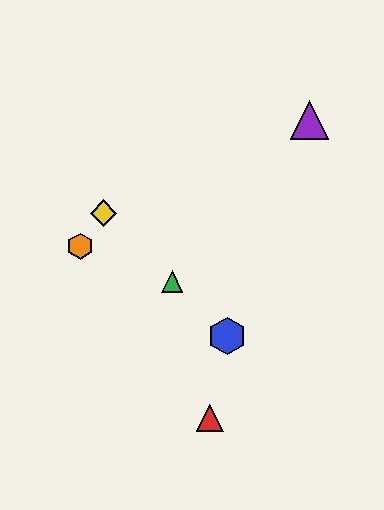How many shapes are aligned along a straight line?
3 shapes (the blue hexagon, the green triangle, the yellow diamond) are aligned along a straight line.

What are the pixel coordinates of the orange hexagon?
The orange hexagon is at (80, 246).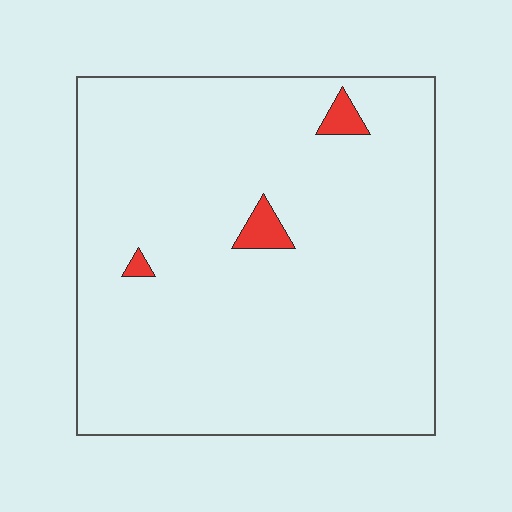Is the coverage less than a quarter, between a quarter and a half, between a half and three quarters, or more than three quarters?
Less than a quarter.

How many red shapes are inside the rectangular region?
3.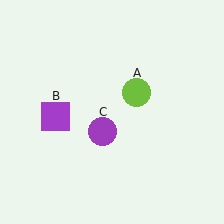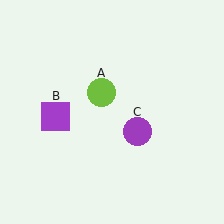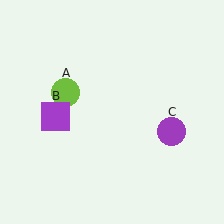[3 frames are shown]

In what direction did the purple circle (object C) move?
The purple circle (object C) moved right.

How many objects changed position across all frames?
2 objects changed position: lime circle (object A), purple circle (object C).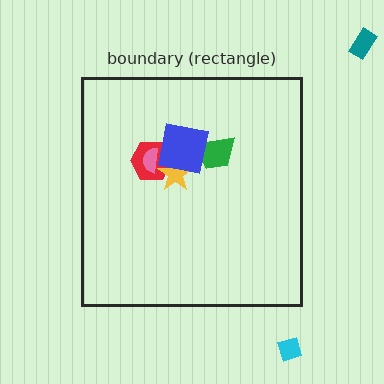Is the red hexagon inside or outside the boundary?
Inside.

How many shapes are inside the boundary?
5 inside, 2 outside.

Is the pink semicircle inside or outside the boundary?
Inside.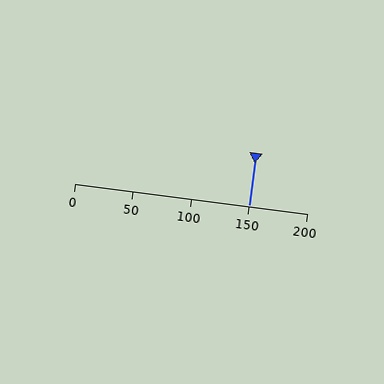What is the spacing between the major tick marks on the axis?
The major ticks are spaced 50 apart.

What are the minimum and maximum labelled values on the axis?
The axis runs from 0 to 200.